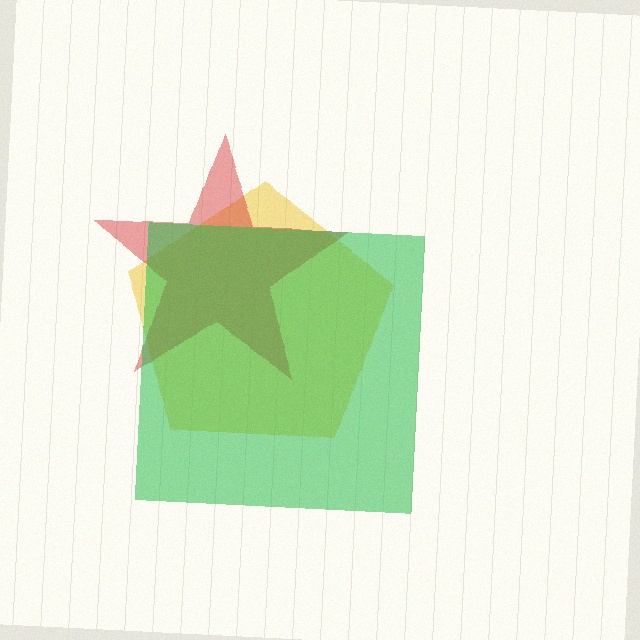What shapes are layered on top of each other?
The layered shapes are: a yellow pentagon, a red star, a green square.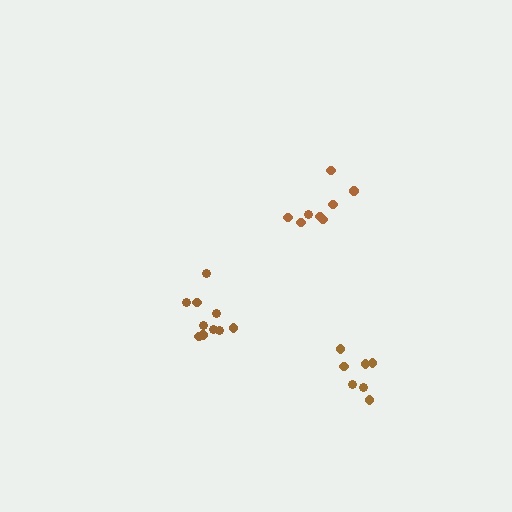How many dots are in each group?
Group 1: 7 dots, Group 2: 8 dots, Group 3: 10 dots (25 total).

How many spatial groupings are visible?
There are 3 spatial groupings.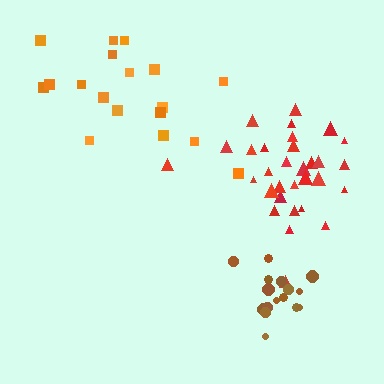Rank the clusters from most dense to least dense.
brown, red, orange.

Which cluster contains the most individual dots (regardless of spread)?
Red (31).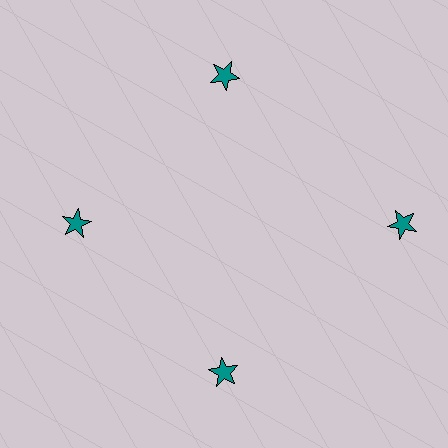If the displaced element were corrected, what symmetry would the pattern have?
It would have 4-fold rotational symmetry — the pattern would map onto itself every 90 degrees.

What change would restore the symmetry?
The symmetry would be restored by moving it inward, back onto the ring so that all 4 stars sit at equal angles and equal distance from the center.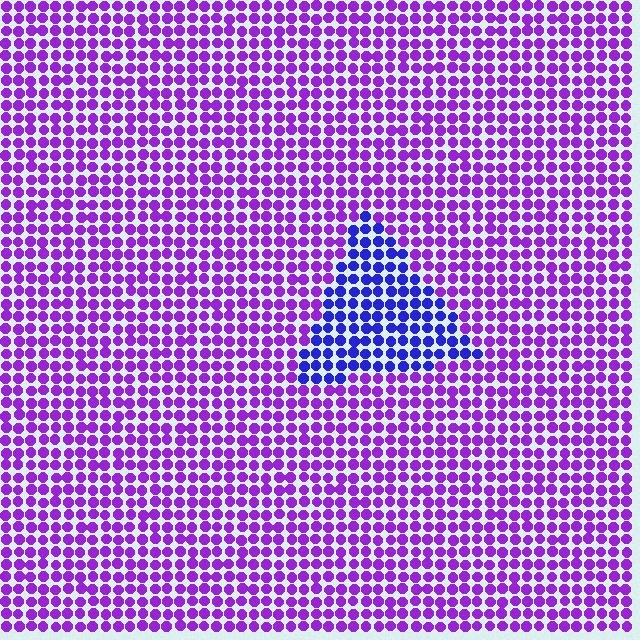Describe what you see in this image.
The image is filled with small purple elements in a uniform arrangement. A triangle-shaped region is visible where the elements are tinted to a slightly different hue, forming a subtle color boundary.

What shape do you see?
I see a triangle.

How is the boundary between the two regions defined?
The boundary is defined purely by a slight shift in hue (about 40 degrees). Spacing, size, and orientation are identical on both sides.